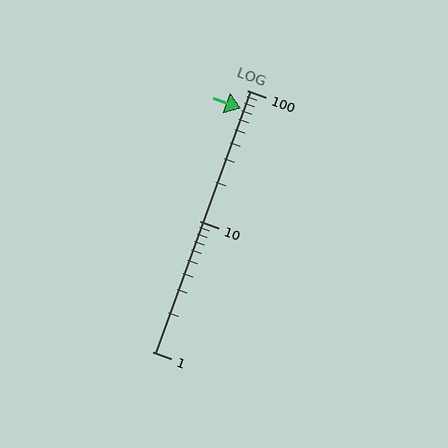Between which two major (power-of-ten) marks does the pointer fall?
The pointer is between 10 and 100.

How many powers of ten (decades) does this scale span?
The scale spans 2 decades, from 1 to 100.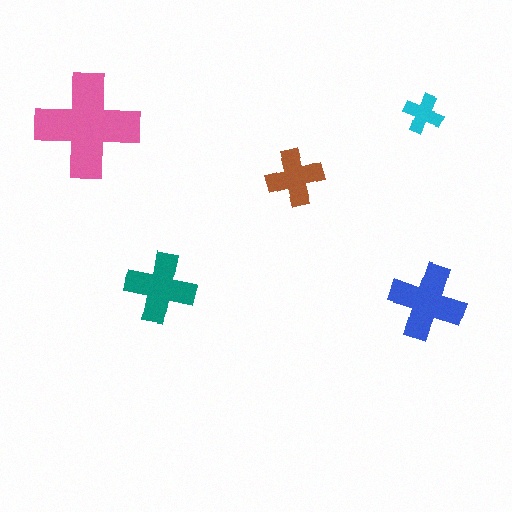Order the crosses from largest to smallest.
the pink one, the blue one, the teal one, the brown one, the cyan one.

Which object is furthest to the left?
The pink cross is leftmost.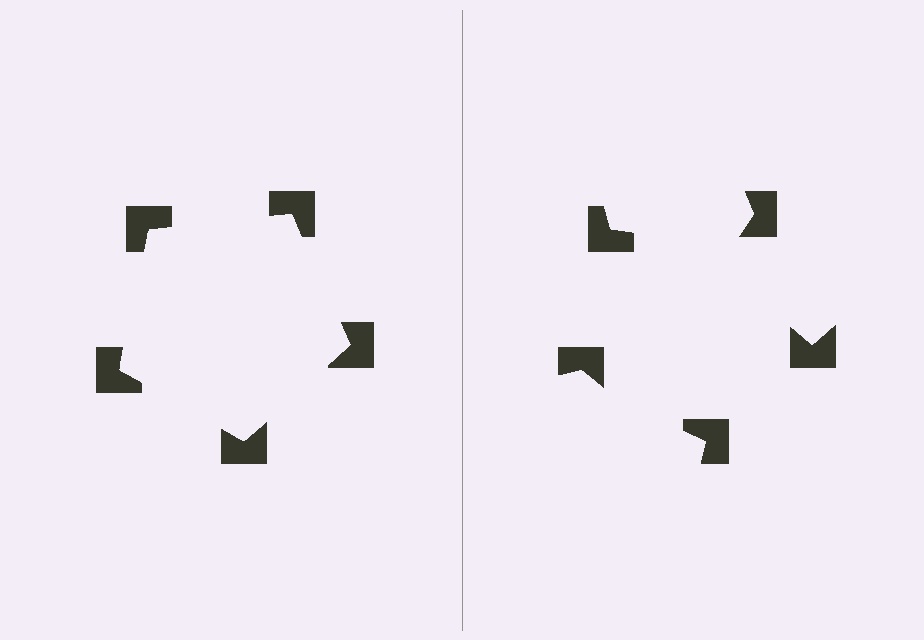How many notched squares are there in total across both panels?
10 — 5 on each side.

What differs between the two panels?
The notched squares are positioned identically on both sides; only the wedge orientations differ. On the left they align to a pentagon; on the right they are misaligned.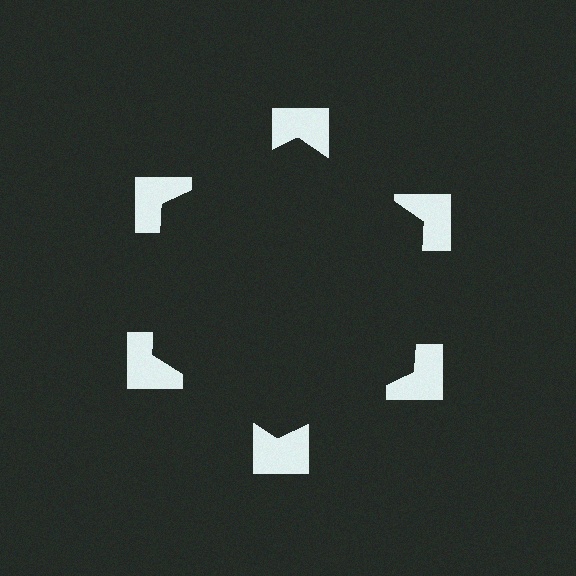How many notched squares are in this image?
There are 6 — one at each vertex of the illusory hexagon.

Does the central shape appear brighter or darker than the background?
It typically appears slightly darker than the background, even though no actual brightness change is drawn.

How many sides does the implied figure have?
6 sides.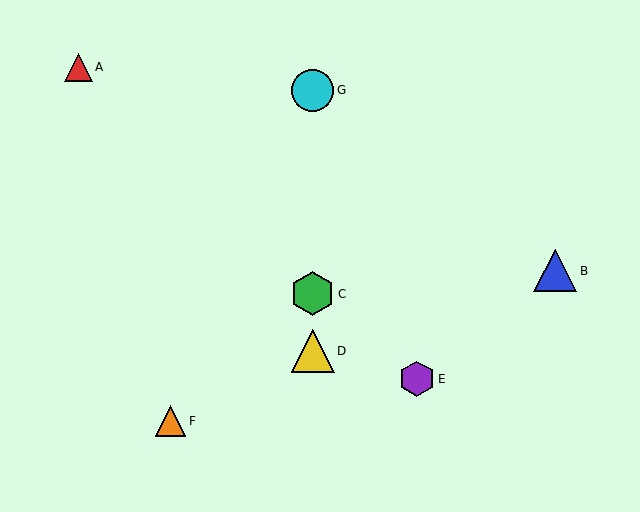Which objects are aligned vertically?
Objects C, D, G are aligned vertically.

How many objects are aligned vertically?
3 objects (C, D, G) are aligned vertically.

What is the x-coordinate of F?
Object F is at x≈171.